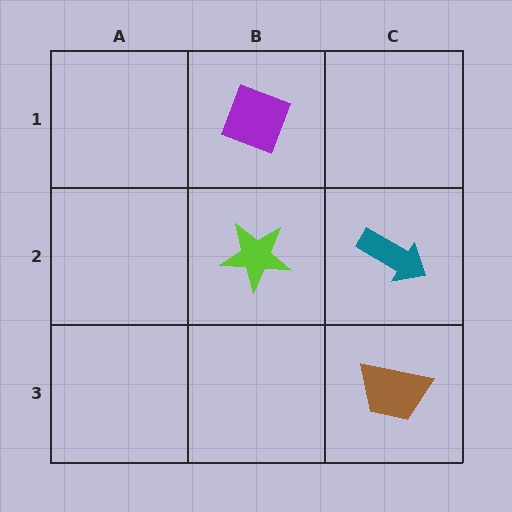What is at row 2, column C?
A teal arrow.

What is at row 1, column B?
A purple diamond.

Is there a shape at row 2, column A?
No, that cell is empty.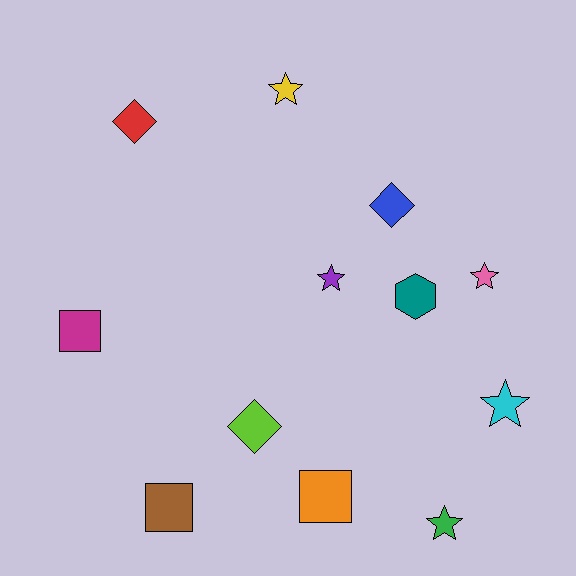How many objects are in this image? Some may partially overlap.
There are 12 objects.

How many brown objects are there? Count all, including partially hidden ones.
There is 1 brown object.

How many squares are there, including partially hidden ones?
There are 3 squares.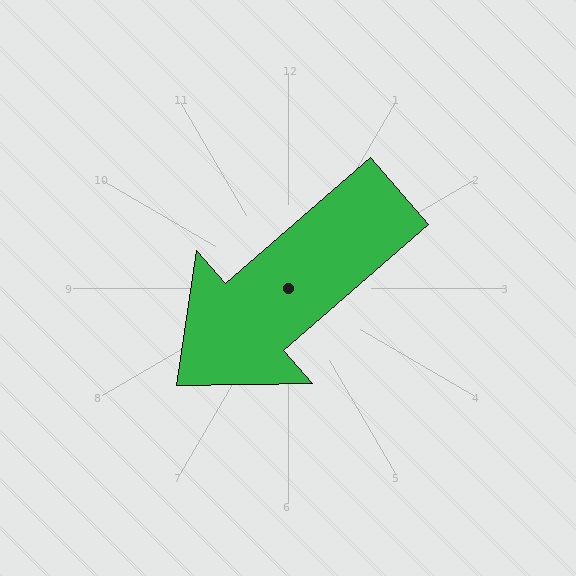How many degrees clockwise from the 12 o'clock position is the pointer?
Approximately 229 degrees.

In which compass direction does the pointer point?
Southwest.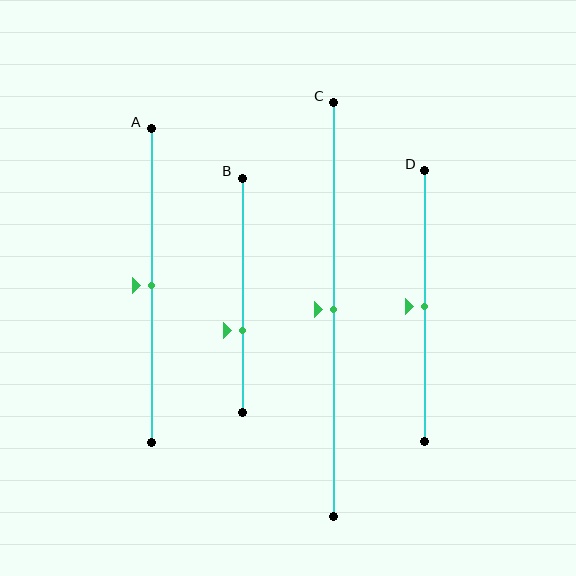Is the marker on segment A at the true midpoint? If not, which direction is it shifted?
Yes, the marker on segment A is at the true midpoint.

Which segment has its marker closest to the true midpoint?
Segment A has its marker closest to the true midpoint.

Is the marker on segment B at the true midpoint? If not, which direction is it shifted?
No, the marker on segment B is shifted downward by about 15% of the segment length.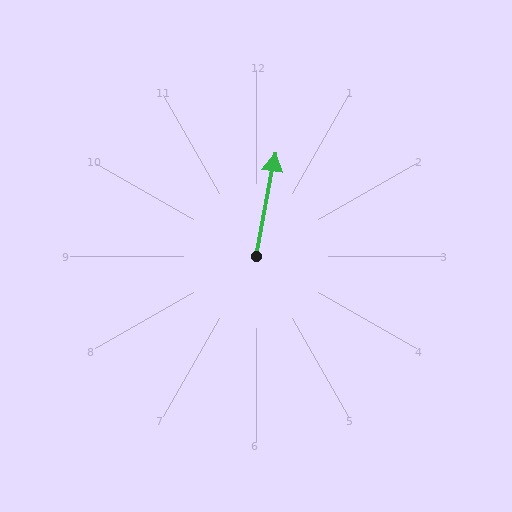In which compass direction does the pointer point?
North.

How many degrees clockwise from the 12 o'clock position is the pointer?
Approximately 11 degrees.